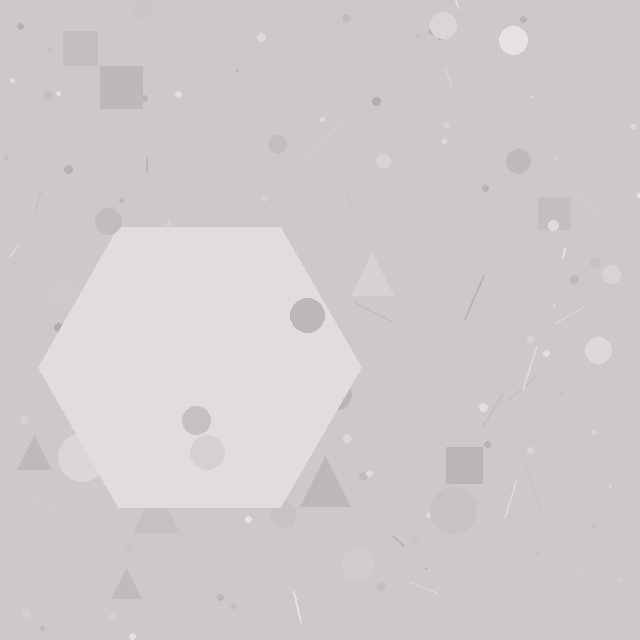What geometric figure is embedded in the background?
A hexagon is embedded in the background.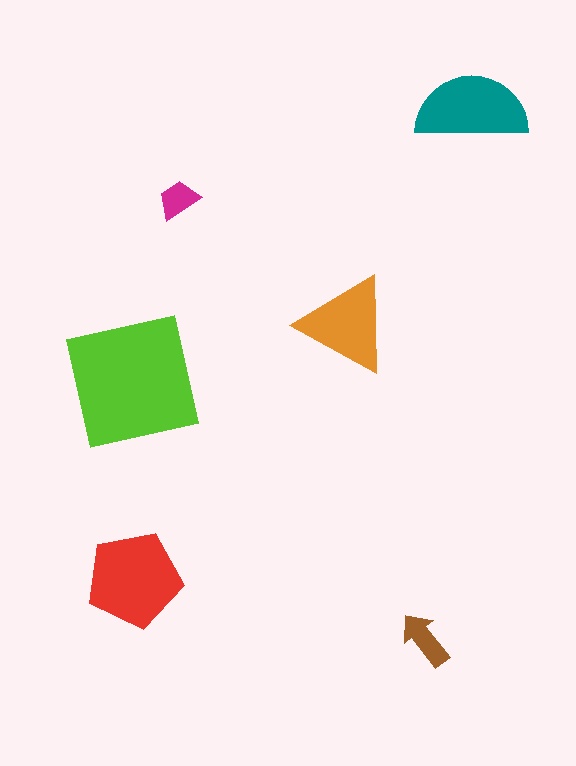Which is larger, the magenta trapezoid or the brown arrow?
The brown arrow.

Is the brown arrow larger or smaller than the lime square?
Smaller.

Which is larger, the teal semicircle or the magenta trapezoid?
The teal semicircle.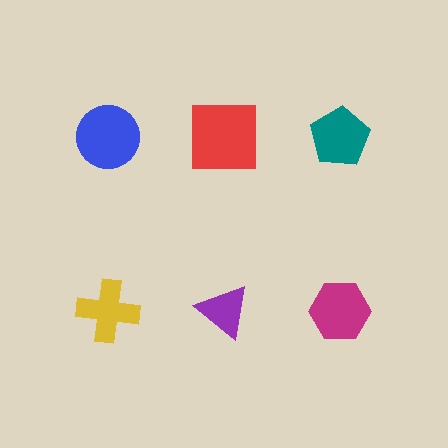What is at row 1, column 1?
A blue circle.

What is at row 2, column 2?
A purple triangle.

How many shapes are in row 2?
3 shapes.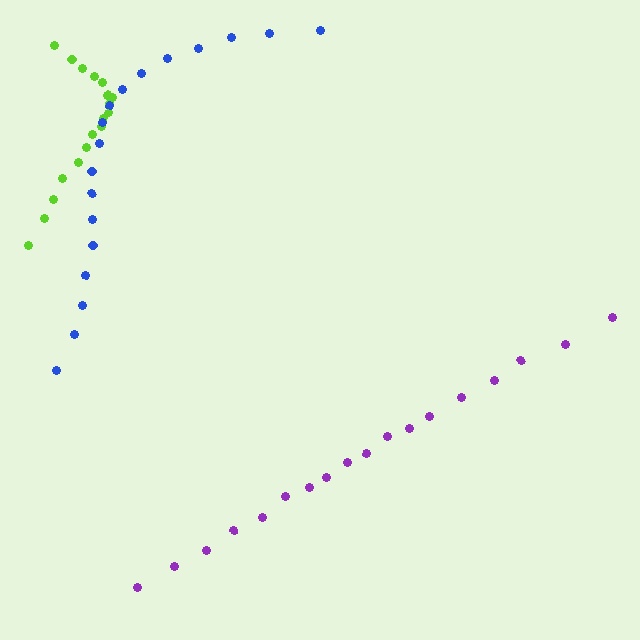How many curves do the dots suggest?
There are 3 distinct paths.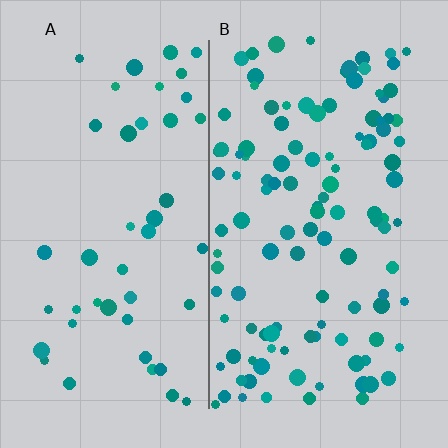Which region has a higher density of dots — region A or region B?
B (the right).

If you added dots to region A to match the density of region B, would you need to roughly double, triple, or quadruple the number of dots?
Approximately triple.